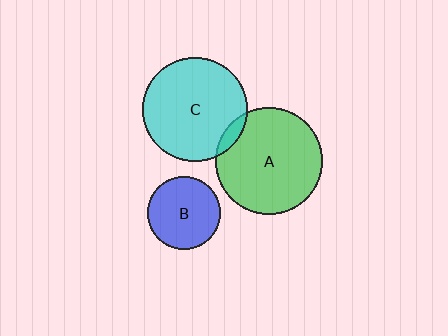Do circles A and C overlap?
Yes.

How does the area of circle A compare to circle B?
Approximately 2.1 times.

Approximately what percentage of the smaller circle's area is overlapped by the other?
Approximately 5%.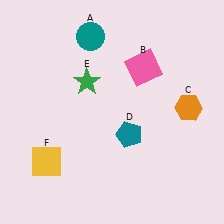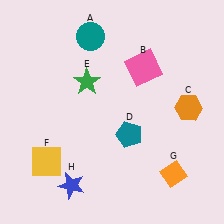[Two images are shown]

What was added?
An orange diamond (G), a blue star (H) were added in Image 2.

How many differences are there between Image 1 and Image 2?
There are 2 differences between the two images.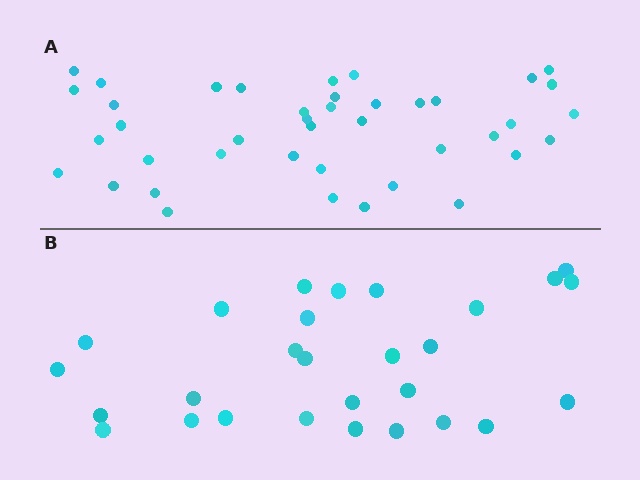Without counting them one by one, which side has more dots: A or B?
Region A (the top region) has more dots.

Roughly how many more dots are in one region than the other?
Region A has approximately 15 more dots than region B.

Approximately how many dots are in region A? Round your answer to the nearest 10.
About 40 dots. (The exact count is 41, which rounds to 40.)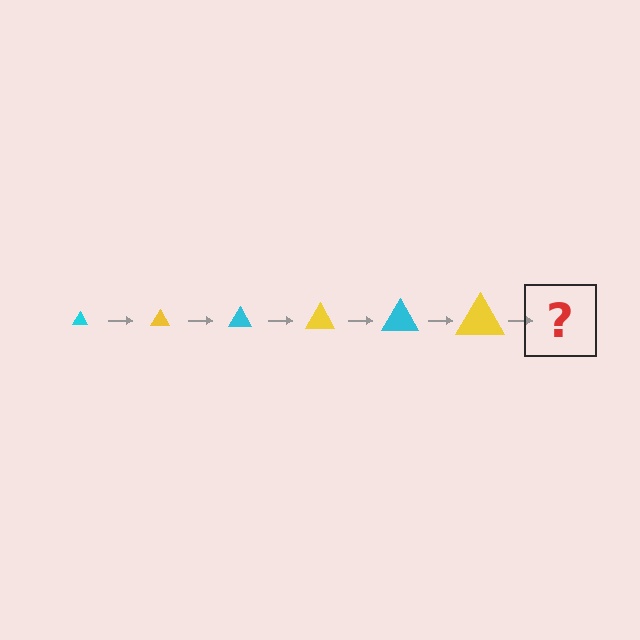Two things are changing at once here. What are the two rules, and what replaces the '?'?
The two rules are that the triangle grows larger each step and the color cycles through cyan and yellow. The '?' should be a cyan triangle, larger than the previous one.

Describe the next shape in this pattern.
It should be a cyan triangle, larger than the previous one.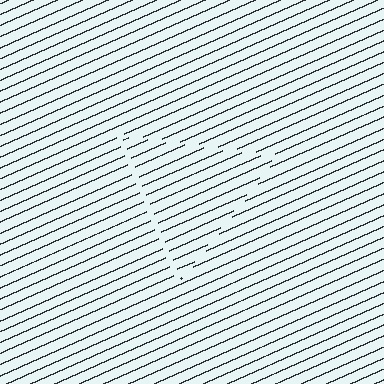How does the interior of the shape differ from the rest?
The interior of the shape contains the same grating, shifted by half a period — the contour is defined by the phase discontinuity where line-ends from the inner and outer gratings abut.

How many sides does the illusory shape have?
3 sides — the line-ends trace a triangle.